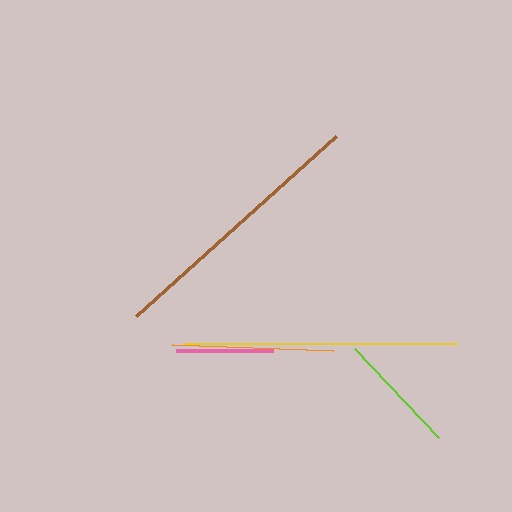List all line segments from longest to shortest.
From longest to shortest: yellow, brown, orange, lime, pink.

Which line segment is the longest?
The yellow line is the longest at approximately 273 pixels.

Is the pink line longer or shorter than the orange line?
The orange line is longer than the pink line.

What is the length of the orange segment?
The orange segment is approximately 161 pixels long.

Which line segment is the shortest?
The pink line is the shortest at approximately 97 pixels.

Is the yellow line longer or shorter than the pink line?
The yellow line is longer than the pink line.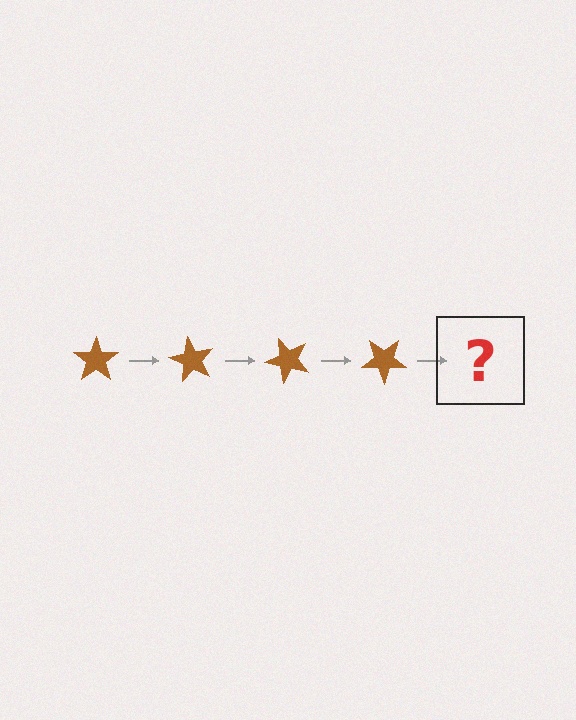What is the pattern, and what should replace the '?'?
The pattern is that the star rotates 60 degrees each step. The '?' should be a brown star rotated 240 degrees.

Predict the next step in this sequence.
The next step is a brown star rotated 240 degrees.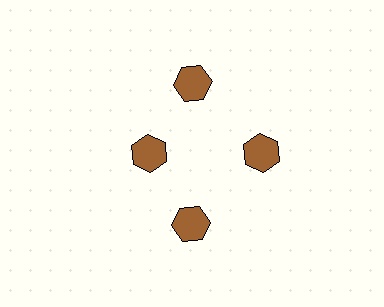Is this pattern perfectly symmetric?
No. The 4 brown hexagons are arranged in a ring, but one element near the 9 o'clock position is pulled inward toward the center, breaking the 4-fold rotational symmetry.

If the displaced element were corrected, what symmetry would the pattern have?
It would have 4-fold rotational symmetry — the pattern would map onto itself every 90 degrees.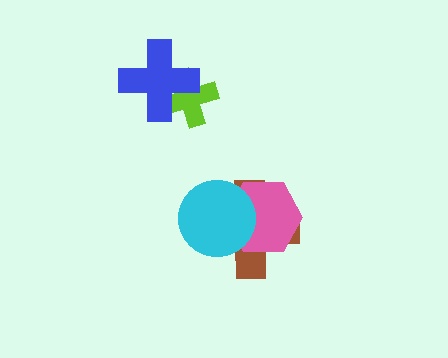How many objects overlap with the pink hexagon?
2 objects overlap with the pink hexagon.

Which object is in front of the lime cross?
The blue cross is in front of the lime cross.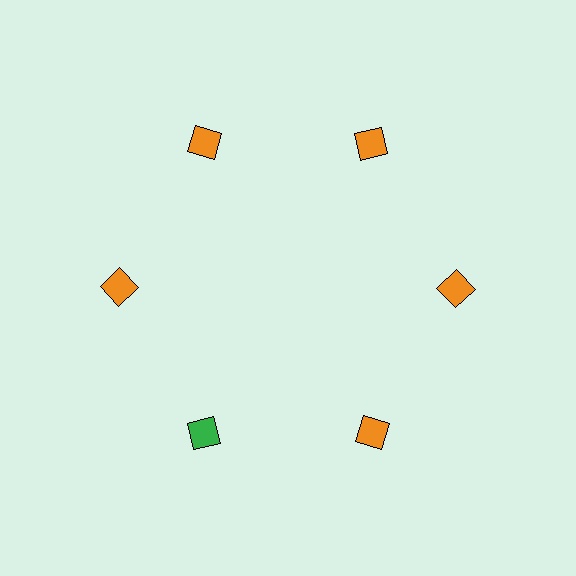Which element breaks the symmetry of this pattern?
The green square at roughly the 7 o'clock position breaks the symmetry. All other shapes are orange squares.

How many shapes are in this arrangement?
There are 6 shapes arranged in a ring pattern.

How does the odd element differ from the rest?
It has a different color: green instead of orange.